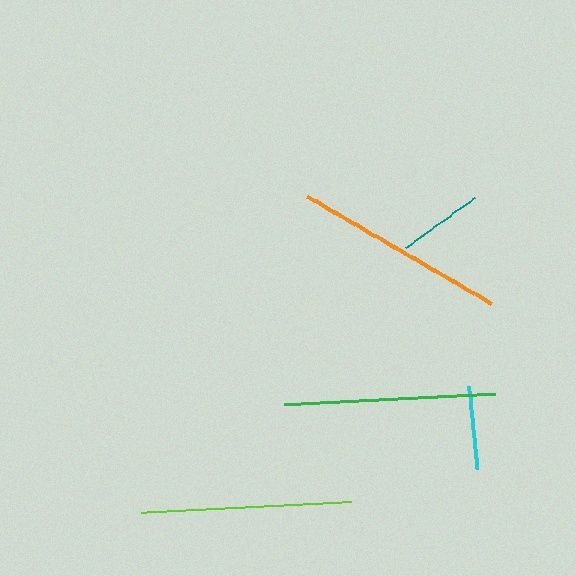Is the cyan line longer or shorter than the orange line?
The orange line is longer than the cyan line.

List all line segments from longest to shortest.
From longest to shortest: orange, green, lime, teal, cyan.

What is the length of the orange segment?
The orange segment is approximately 212 pixels long.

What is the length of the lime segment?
The lime segment is approximately 210 pixels long.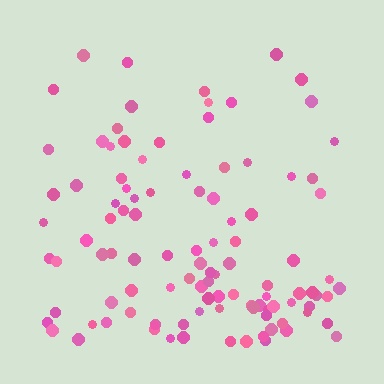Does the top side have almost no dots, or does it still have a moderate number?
Still a moderate number, just noticeably fewer than the bottom.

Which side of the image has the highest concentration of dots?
The bottom.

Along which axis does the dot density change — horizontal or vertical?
Vertical.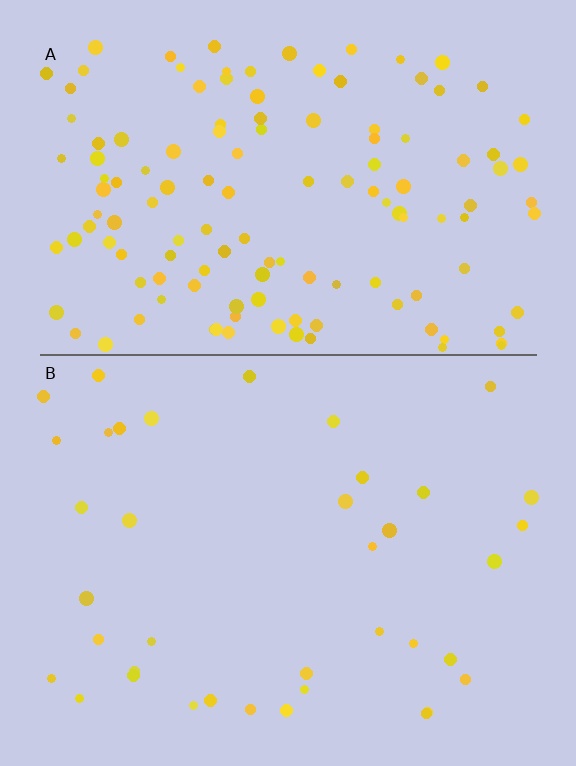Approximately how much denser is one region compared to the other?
Approximately 3.5× — region A over region B.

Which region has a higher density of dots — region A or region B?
A (the top).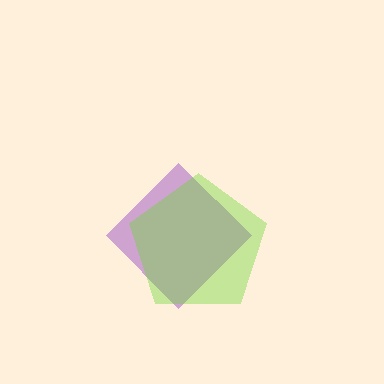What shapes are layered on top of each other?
The layered shapes are: a purple diamond, a lime pentagon.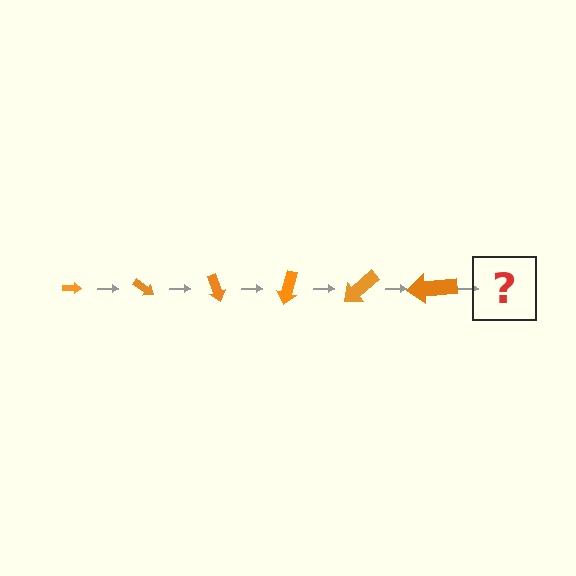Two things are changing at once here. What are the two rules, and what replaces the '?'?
The two rules are that the arrow grows larger each step and it rotates 35 degrees each step. The '?' should be an arrow, larger than the previous one and rotated 210 degrees from the start.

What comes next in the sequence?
The next element should be an arrow, larger than the previous one and rotated 210 degrees from the start.